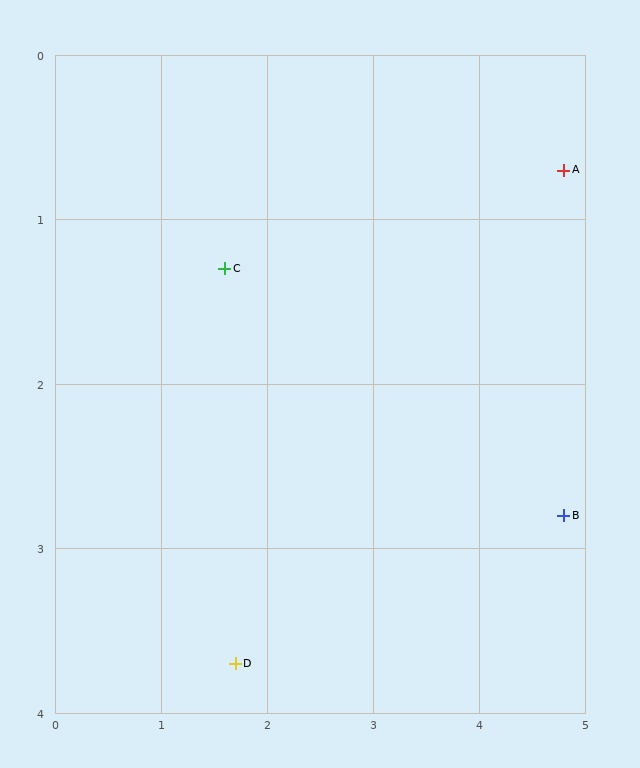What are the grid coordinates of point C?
Point C is at approximately (1.6, 1.3).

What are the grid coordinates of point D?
Point D is at approximately (1.7, 3.7).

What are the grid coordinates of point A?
Point A is at approximately (4.8, 0.7).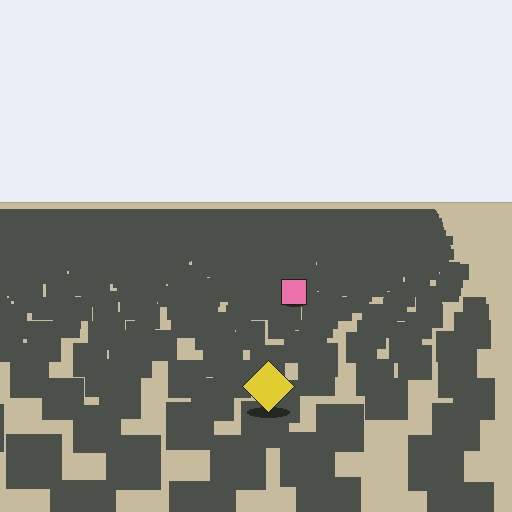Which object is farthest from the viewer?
The pink square is farthest from the viewer. It appears smaller and the ground texture around it is denser.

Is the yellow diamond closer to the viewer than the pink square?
Yes. The yellow diamond is closer — you can tell from the texture gradient: the ground texture is coarser near it.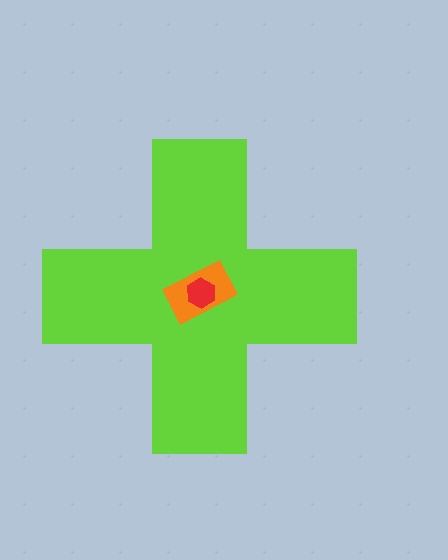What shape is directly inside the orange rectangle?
The red hexagon.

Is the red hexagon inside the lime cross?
Yes.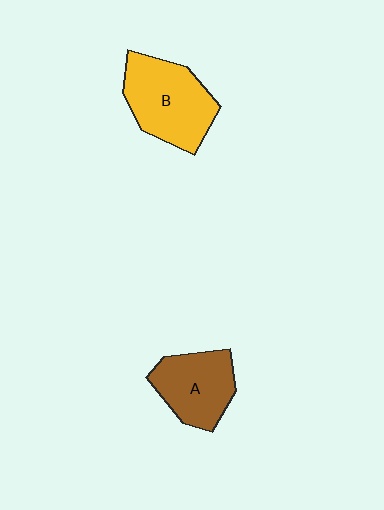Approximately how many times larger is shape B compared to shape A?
Approximately 1.3 times.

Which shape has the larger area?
Shape B (yellow).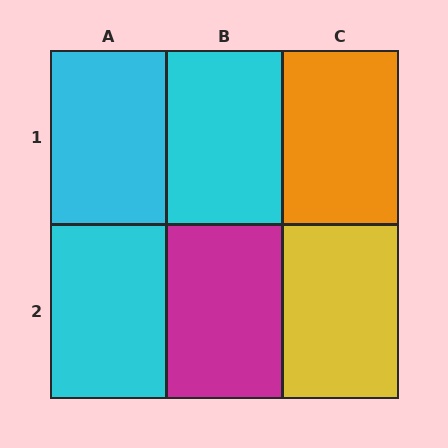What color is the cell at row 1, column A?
Cyan.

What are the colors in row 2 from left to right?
Cyan, magenta, yellow.